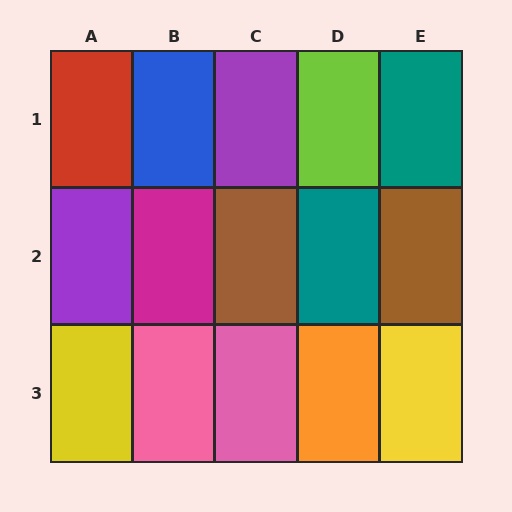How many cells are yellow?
2 cells are yellow.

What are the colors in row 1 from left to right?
Red, blue, purple, lime, teal.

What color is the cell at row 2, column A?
Purple.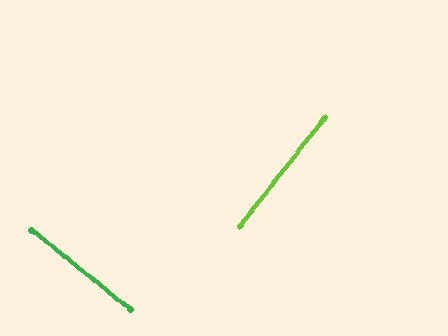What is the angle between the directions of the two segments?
Approximately 89 degrees.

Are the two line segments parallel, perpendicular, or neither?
Perpendicular — they meet at approximately 89°.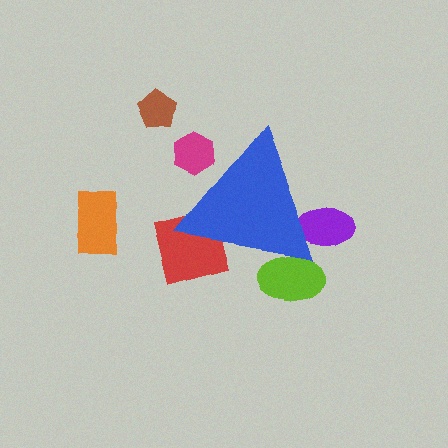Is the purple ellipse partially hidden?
Yes, the purple ellipse is partially hidden behind the blue triangle.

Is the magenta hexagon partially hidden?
Yes, the magenta hexagon is partially hidden behind the blue triangle.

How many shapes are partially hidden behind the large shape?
4 shapes are partially hidden.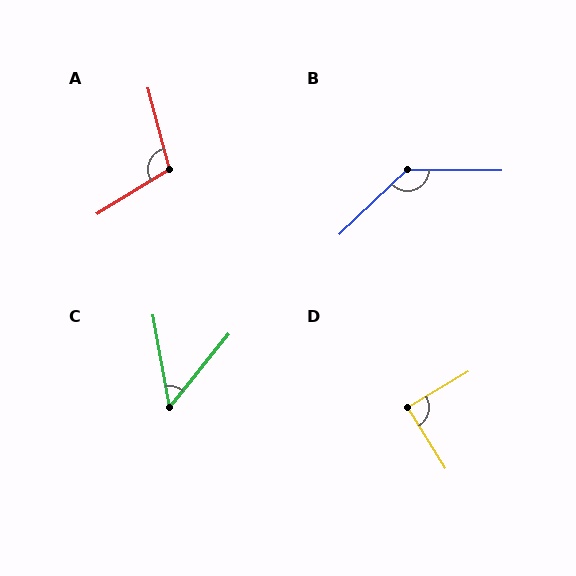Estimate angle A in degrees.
Approximately 107 degrees.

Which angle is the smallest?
C, at approximately 49 degrees.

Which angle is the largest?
B, at approximately 136 degrees.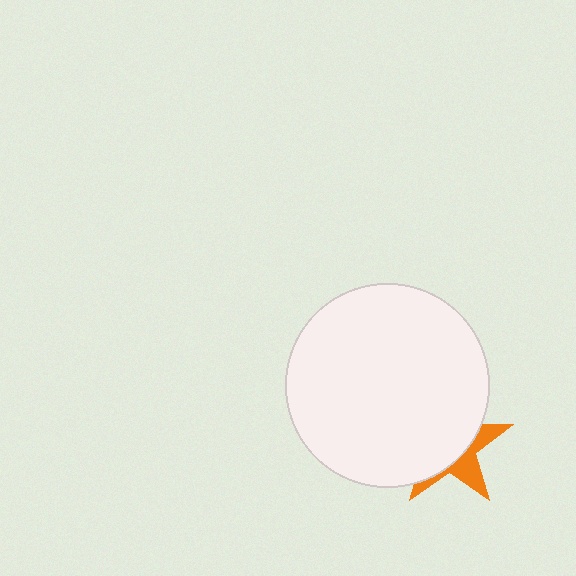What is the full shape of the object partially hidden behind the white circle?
The partially hidden object is an orange star.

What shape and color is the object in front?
The object in front is a white circle.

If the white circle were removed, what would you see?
You would see the complete orange star.